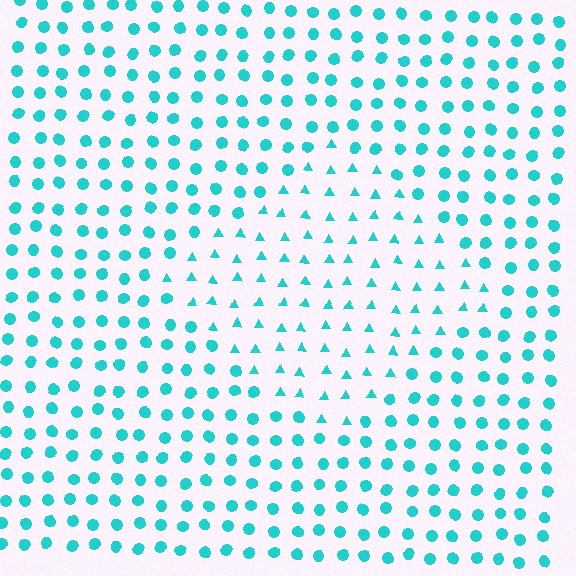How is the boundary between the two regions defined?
The boundary is defined by a change in element shape: triangles inside vs. circles outside. All elements share the same color and spacing.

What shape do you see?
I see a diamond.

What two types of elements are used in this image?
The image uses triangles inside the diamond region and circles outside it.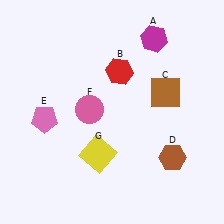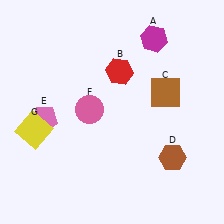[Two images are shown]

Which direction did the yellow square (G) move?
The yellow square (G) moved left.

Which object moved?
The yellow square (G) moved left.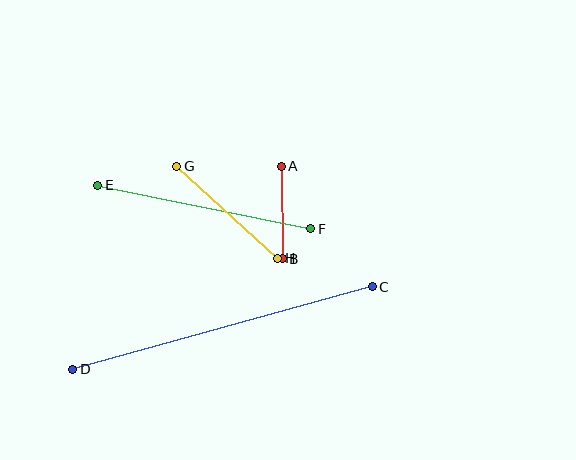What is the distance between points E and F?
The distance is approximately 218 pixels.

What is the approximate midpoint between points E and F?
The midpoint is at approximately (204, 207) pixels.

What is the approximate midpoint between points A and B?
The midpoint is at approximately (282, 212) pixels.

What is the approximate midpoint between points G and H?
The midpoint is at approximately (227, 212) pixels.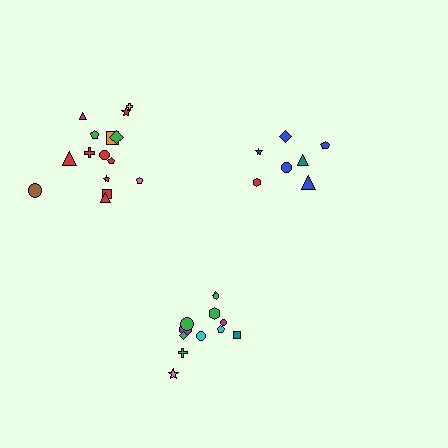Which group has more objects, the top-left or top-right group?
The top-left group.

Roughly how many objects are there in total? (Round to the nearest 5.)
Roughly 35 objects in total.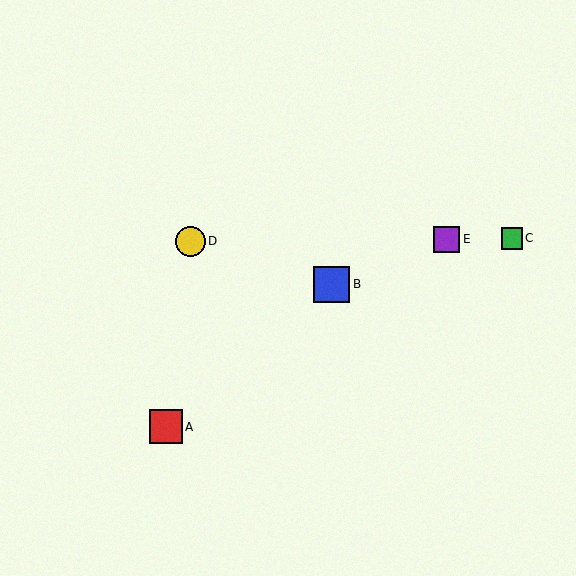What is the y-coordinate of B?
Object B is at y≈284.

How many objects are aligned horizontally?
3 objects (C, D, E) are aligned horizontally.